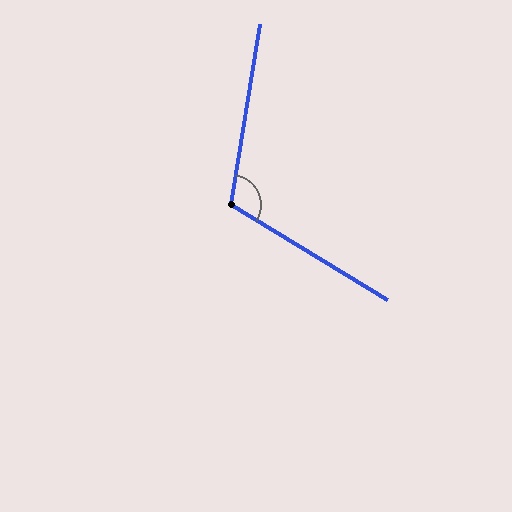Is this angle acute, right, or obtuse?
It is obtuse.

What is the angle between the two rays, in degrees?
Approximately 112 degrees.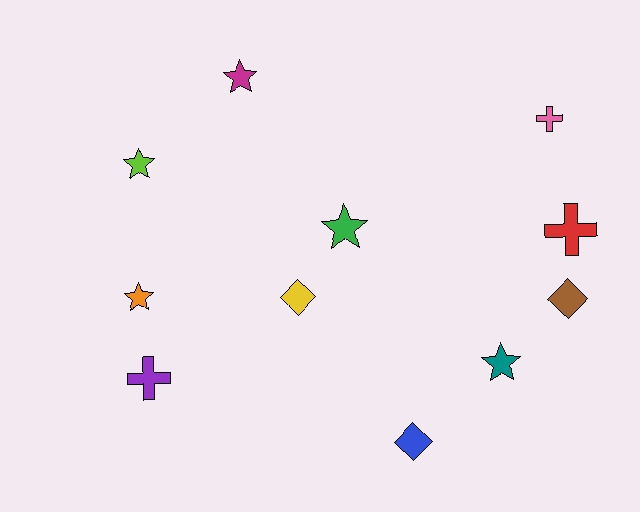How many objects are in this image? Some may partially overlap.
There are 11 objects.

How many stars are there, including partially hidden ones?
There are 5 stars.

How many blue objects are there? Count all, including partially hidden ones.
There is 1 blue object.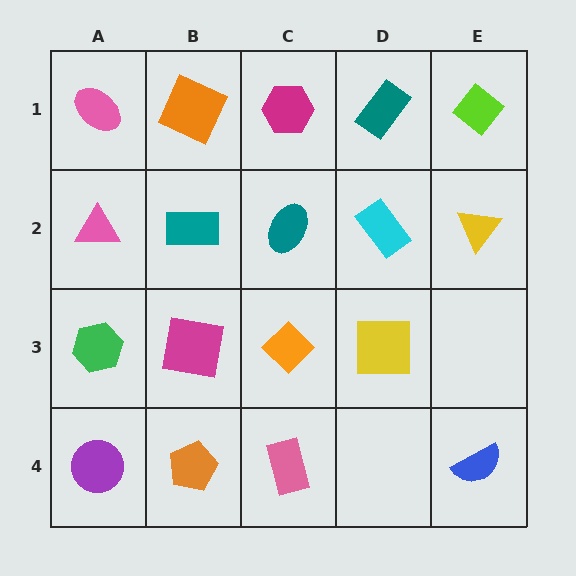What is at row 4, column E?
A blue semicircle.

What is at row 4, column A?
A purple circle.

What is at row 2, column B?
A teal rectangle.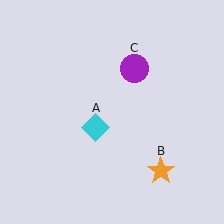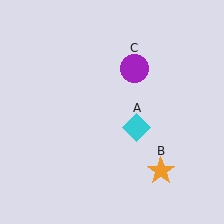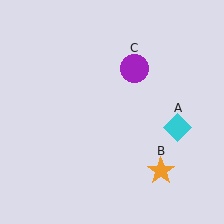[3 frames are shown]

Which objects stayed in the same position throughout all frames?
Orange star (object B) and purple circle (object C) remained stationary.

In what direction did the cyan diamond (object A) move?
The cyan diamond (object A) moved right.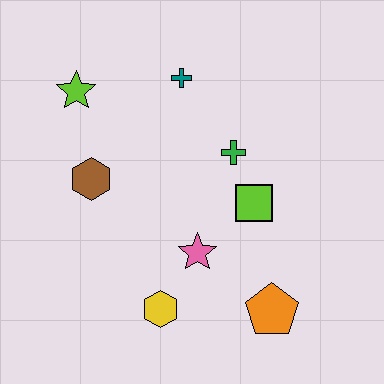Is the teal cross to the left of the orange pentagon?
Yes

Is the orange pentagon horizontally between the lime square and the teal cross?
No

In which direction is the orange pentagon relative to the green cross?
The orange pentagon is below the green cross.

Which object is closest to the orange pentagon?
The pink star is closest to the orange pentagon.